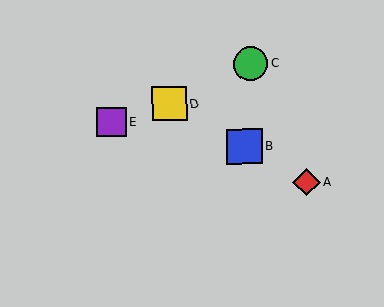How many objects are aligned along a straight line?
3 objects (A, B, D) are aligned along a straight line.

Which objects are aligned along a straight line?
Objects A, B, D are aligned along a straight line.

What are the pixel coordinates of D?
Object D is at (170, 104).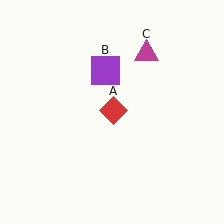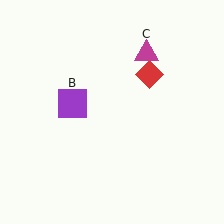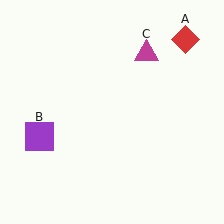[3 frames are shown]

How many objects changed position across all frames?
2 objects changed position: red diamond (object A), purple square (object B).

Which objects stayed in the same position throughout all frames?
Magenta triangle (object C) remained stationary.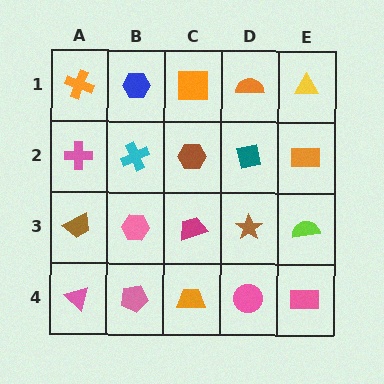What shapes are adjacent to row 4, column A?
A brown trapezoid (row 3, column A), a pink pentagon (row 4, column B).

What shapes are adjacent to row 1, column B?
A cyan cross (row 2, column B), an orange cross (row 1, column A), an orange square (row 1, column C).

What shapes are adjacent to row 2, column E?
A yellow triangle (row 1, column E), a lime semicircle (row 3, column E), a teal square (row 2, column D).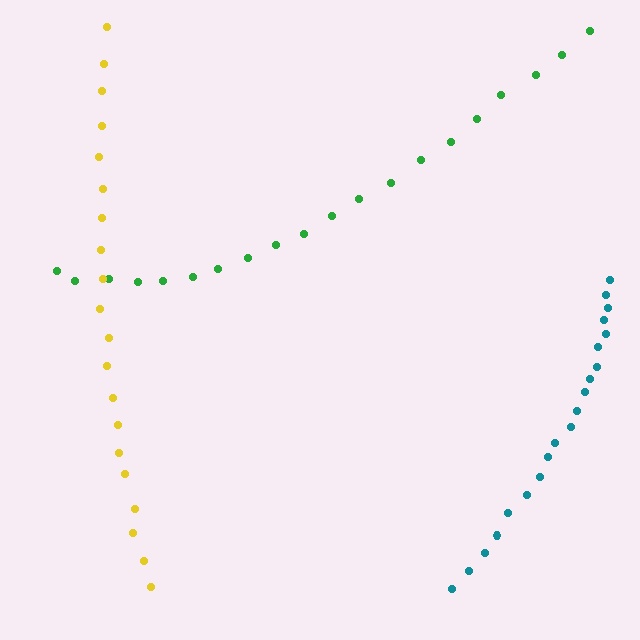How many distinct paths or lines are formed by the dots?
There are 3 distinct paths.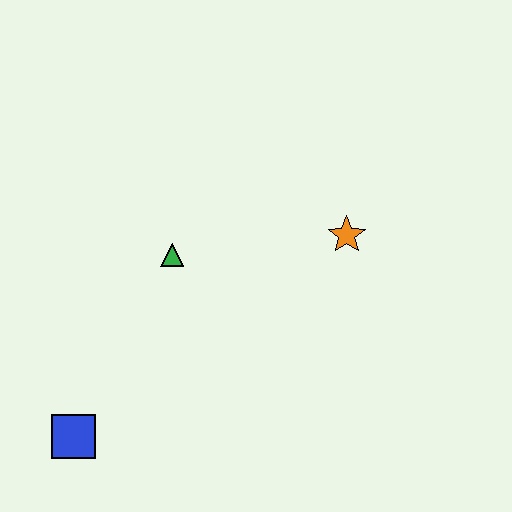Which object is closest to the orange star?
The green triangle is closest to the orange star.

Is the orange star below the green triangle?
No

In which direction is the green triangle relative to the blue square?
The green triangle is above the blue square.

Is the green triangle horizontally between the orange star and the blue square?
Yes